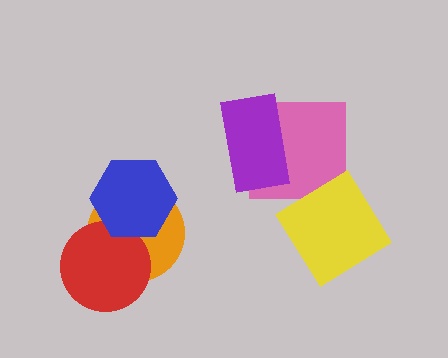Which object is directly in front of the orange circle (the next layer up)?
The red circle is directly in front of the orange circle.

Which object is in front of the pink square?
The purple rectangle is in front of the pink square.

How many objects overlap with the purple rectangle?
1 object overlaps with the purple rectangle.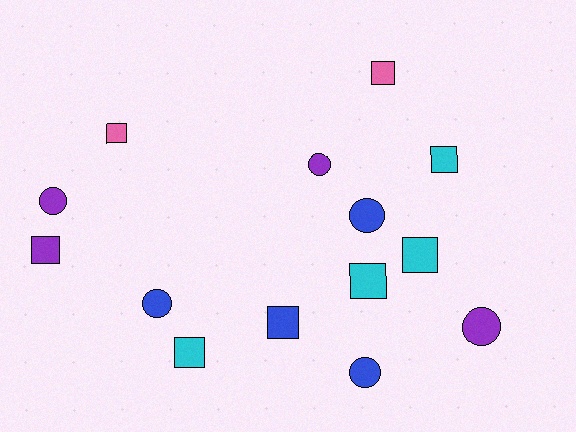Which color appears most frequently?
Purple, with 4 objects.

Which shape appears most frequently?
Square, with 8 objects.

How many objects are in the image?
There are 14 objects.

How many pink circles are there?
There are no pink circles.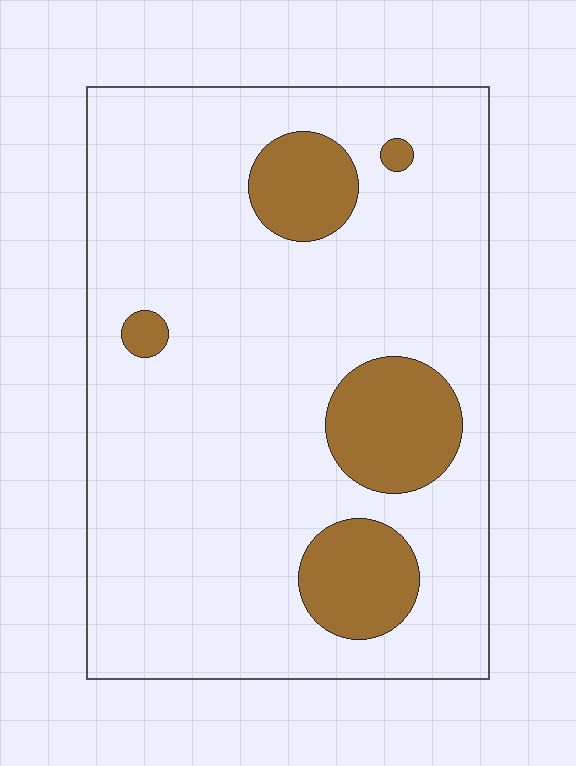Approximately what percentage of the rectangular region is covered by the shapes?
Approximately 15%.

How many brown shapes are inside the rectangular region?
5.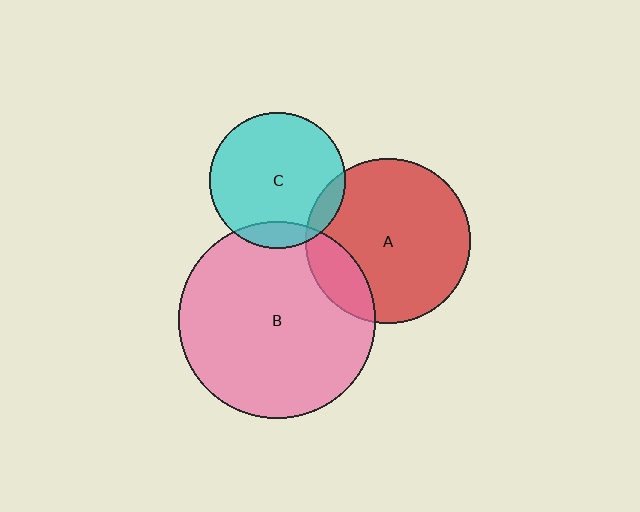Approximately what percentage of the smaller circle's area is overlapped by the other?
Approximately 10%.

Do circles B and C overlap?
Yes.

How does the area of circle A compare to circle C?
Approximately 1.5 times.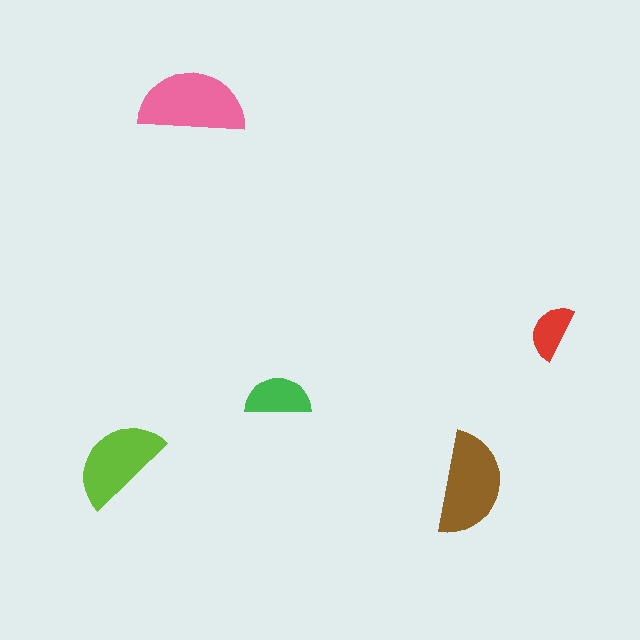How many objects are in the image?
There are 5 objects in the image.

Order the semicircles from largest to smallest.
the pink one, the brown one, the lime one, the green one, the red one.